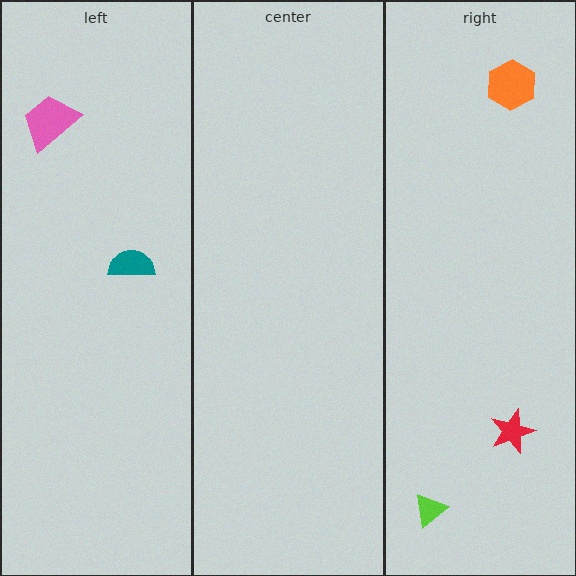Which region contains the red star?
The right region.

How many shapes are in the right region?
3.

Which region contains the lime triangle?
The right region.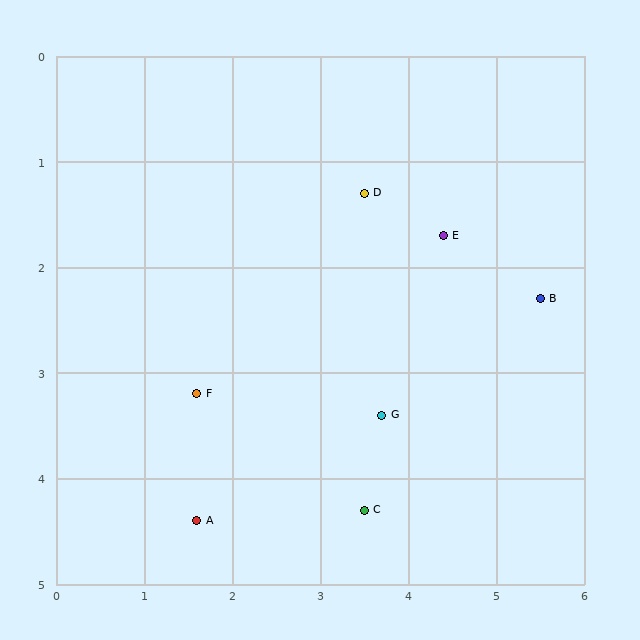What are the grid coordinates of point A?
Point A is at approximately (1.6, 4.4).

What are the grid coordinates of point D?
Point D is at approximately (3.5, 1.3).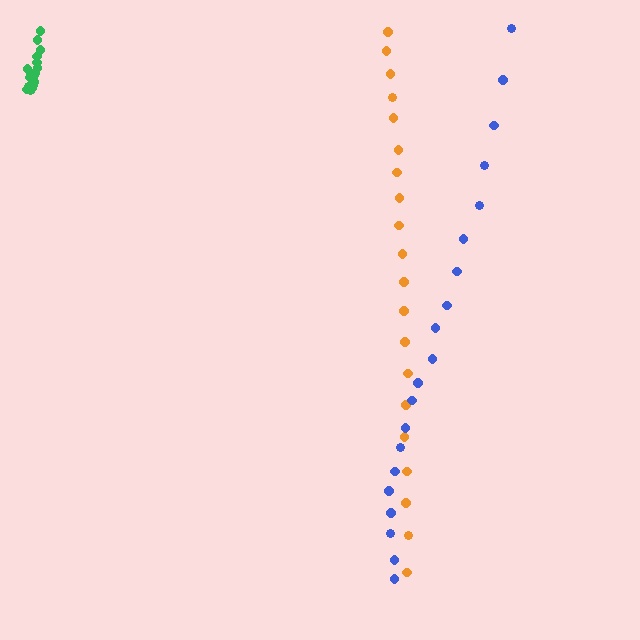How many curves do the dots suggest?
There are 3 distinct paths.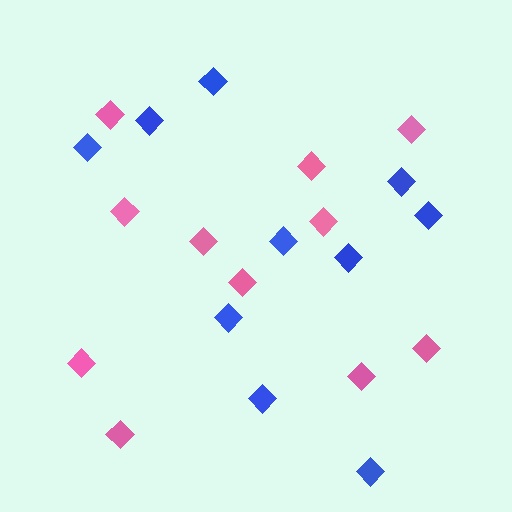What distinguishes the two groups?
There are 2 groups: one group of pink diamonds (11) and one group of blue diamonds (10).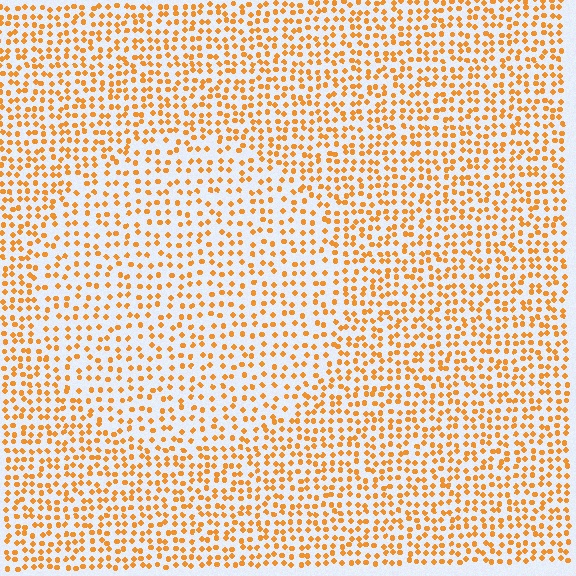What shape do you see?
I see a circle.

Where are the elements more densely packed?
The elements are more densely packed outside the circle boundary.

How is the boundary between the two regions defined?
The boundary is defined by a change in element density (approximately 1.5x ratio). All elements are the same color, size, and shape.